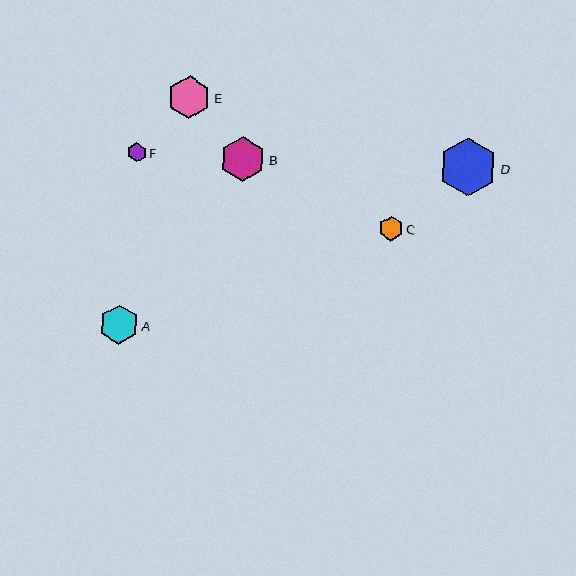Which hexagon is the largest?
Hexagon D is the largest with a size of approximately 59 pixels.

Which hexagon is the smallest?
Hexagon F is the smallest with a size of approximately 19 pixels.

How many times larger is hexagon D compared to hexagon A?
Hexagon D is approximately 1.5 times the size of hexagon A.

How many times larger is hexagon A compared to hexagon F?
Hexagon A is approximately 2.1 times the size of hexagon F.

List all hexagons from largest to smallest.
From largest to smallest: D, B, E, A, C, F.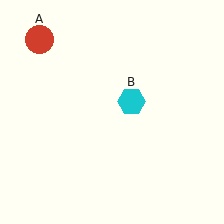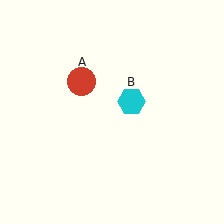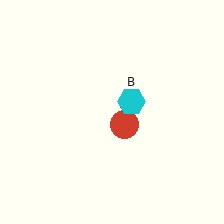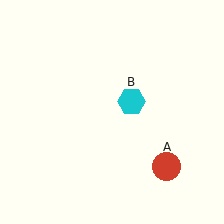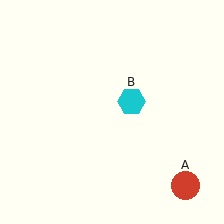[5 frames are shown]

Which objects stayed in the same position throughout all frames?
Cyan hexagon (object B) remained stationary.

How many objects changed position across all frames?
1 object changed position: red circle (object A).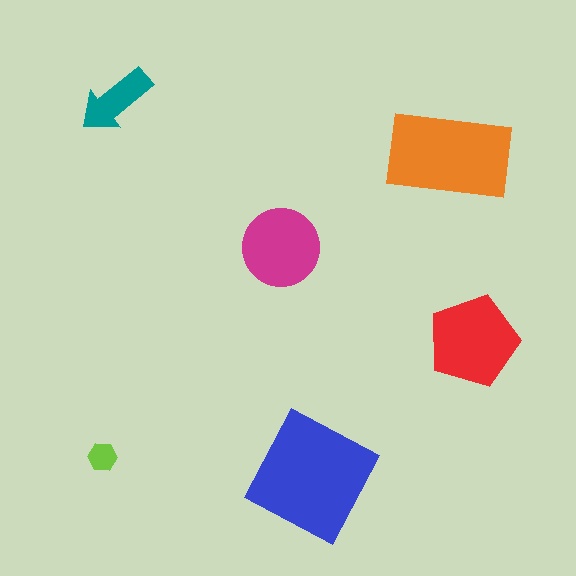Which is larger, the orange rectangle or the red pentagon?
The orange rectangle.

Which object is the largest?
The blue square.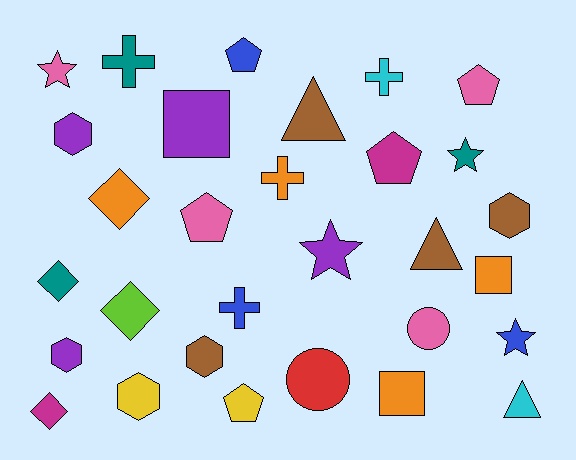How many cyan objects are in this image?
There are 2 cyan objects.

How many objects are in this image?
There are 30 objects.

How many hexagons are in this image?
There are 5 hexagons.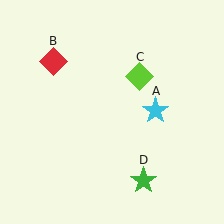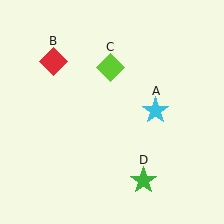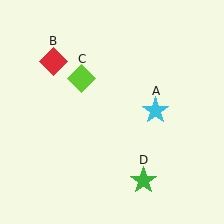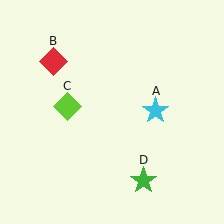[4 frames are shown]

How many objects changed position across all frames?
1 object changed position: lime diamond (object C).